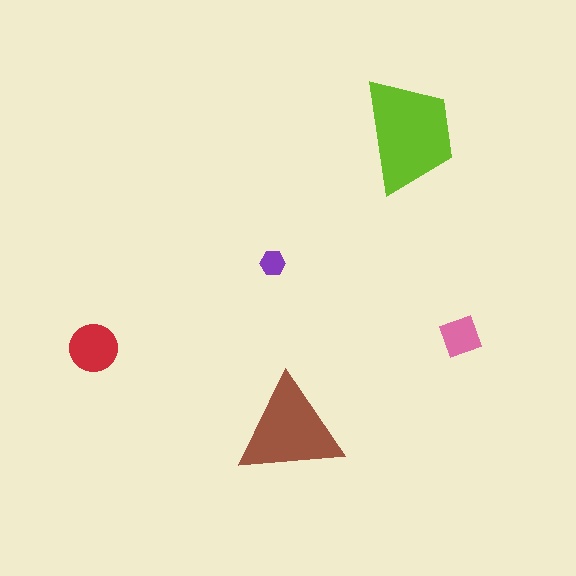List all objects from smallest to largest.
The purple hexagon, the pink diamond, the red circle, the brown triangle, the lime trapezoid.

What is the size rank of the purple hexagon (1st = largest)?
5th.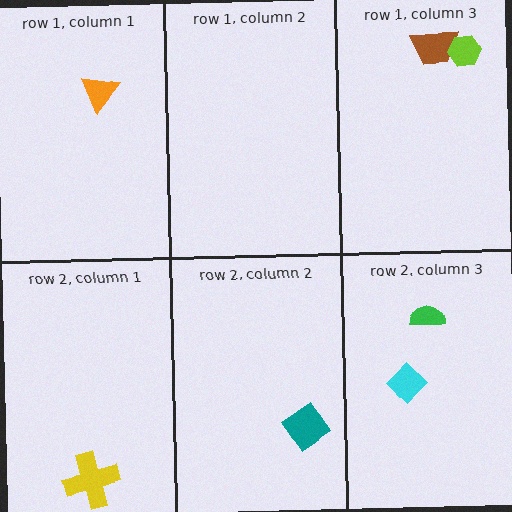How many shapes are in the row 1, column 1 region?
1.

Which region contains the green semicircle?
The row 2, column 3 region.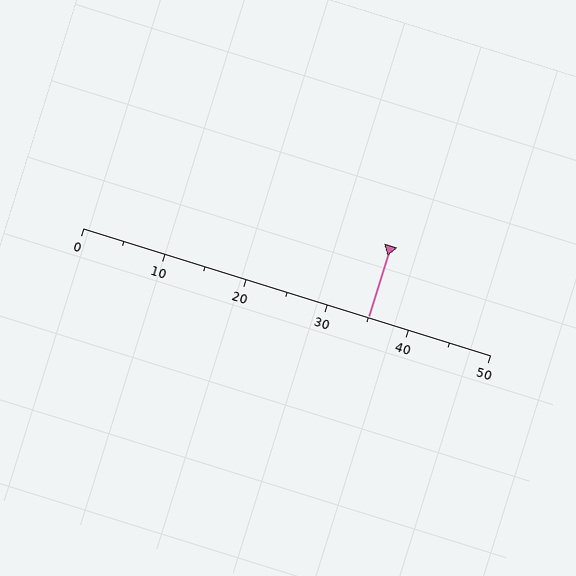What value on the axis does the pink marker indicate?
The marker indicates approximately 35.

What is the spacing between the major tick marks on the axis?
The major ticks are spaced 10 apart.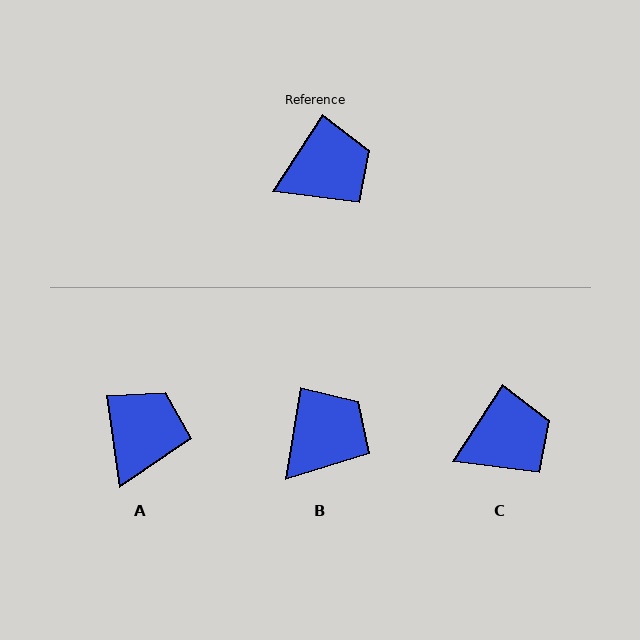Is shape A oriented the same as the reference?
No, it is off by about 41 degrees.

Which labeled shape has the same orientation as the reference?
C.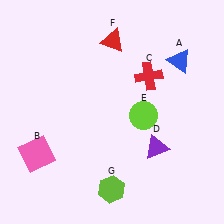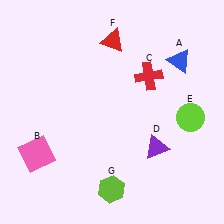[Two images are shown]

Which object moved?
The lime circle (E) moved right.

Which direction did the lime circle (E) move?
The lime circle (E) moved right.